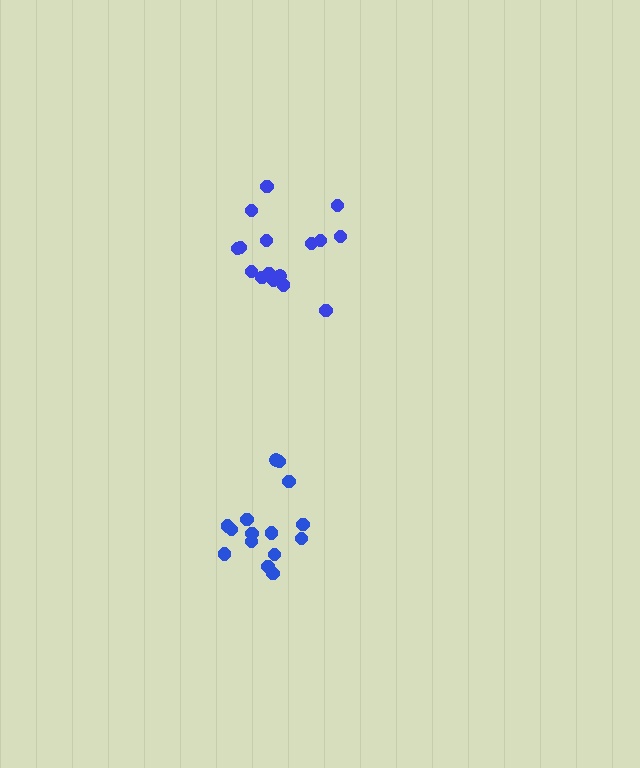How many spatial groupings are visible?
There are 2 spatial groupings.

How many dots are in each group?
Group 1: 15 dots, Group 2: 16 dots (31 total).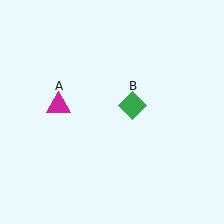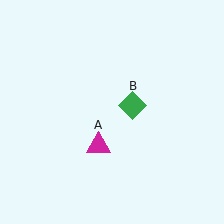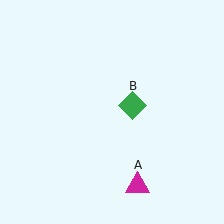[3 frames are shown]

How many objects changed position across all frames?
1 object changed position: magenta triangle (object A).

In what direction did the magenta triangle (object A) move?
The magenta triangle (object A) moved down and to the right.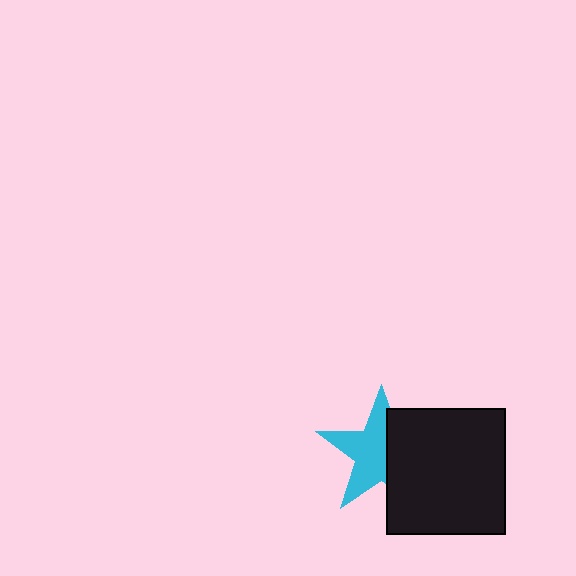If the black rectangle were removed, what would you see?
You would see the complete cyan star.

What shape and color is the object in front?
The object in front is a black rectangle.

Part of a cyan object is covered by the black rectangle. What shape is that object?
It is a star.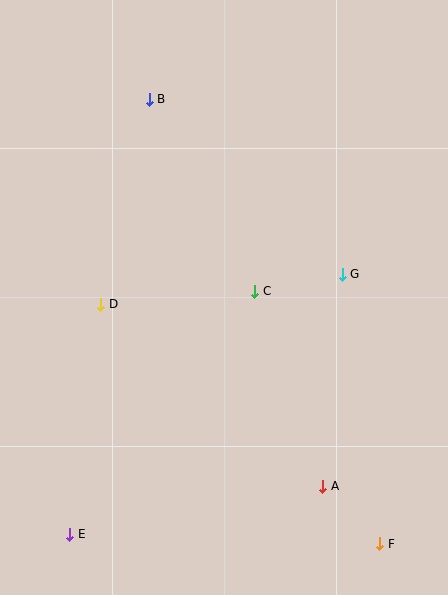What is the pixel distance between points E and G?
The distance between E and G is 377 pixels.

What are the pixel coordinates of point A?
Point A is at (323, 486).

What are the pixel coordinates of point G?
Point G is at (342, 274).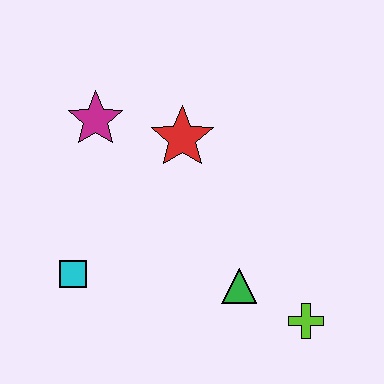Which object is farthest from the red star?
The lime cross is farthest from the red star.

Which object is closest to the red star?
The magenta star is closest to the red star.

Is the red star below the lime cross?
No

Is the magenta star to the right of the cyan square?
Yes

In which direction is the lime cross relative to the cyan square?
The lime cross is to the right of the cyan square.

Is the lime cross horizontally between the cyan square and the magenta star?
No